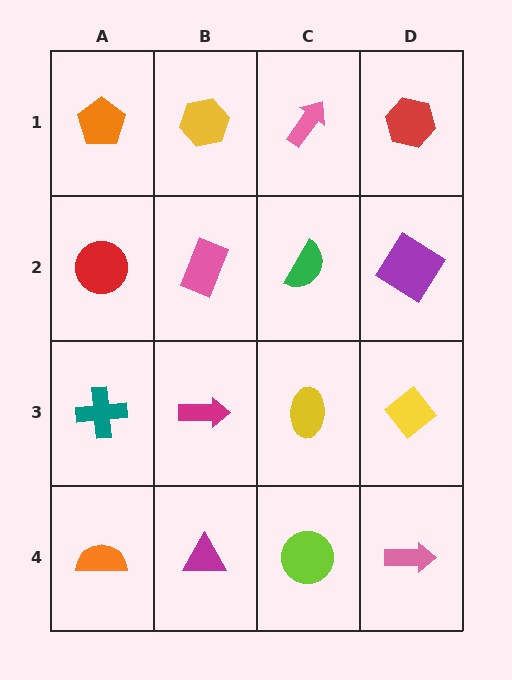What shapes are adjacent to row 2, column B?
A yellow hexagon (row 1, column B), a magenta arrow (row 3, column B), a red circle (row 2, column A), a green semicircle (row 2, column C).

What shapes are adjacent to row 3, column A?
A red circle (row 2, column A), an orange semicircle (row 4, column A), a magenta arrow (row 3, column B).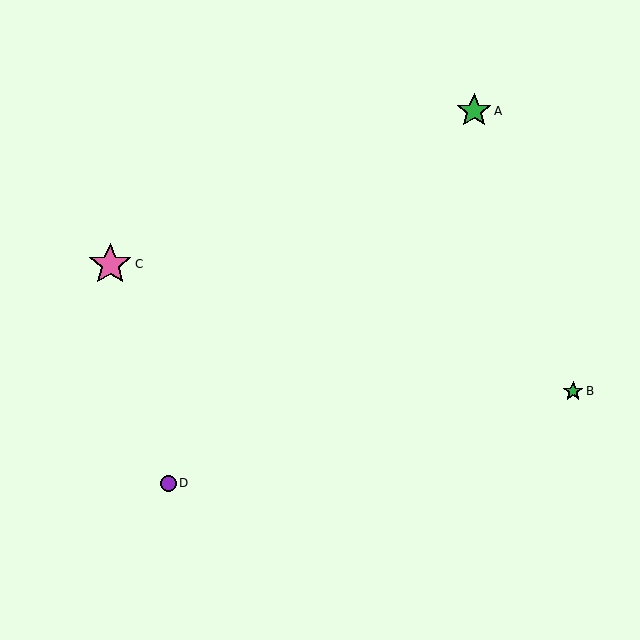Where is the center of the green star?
The center of the green star is at (474, 111).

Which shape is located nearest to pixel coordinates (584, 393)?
The green star (labeled B) at (573, 391) is nearest to that location.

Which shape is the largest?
The pink star (labeled C) is the largest.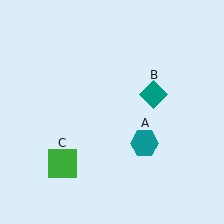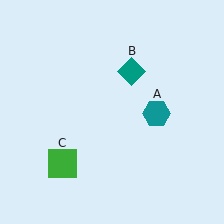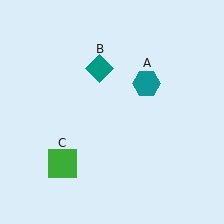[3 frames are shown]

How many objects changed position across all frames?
2 objects changed position: teal hexagon (object A), teal diamond (object B).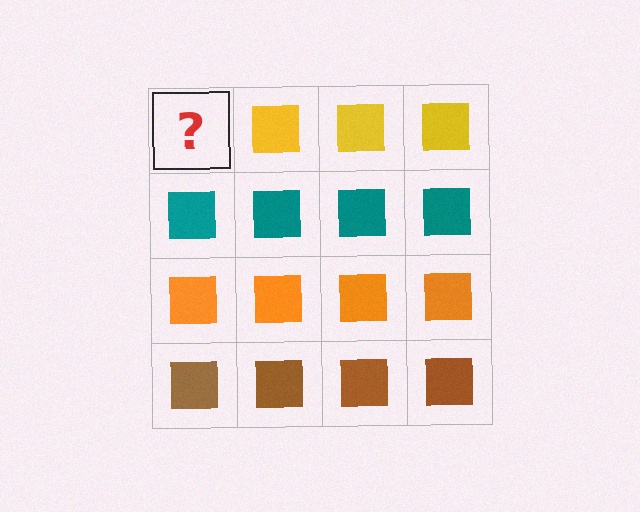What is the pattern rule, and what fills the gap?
The rule is that each row has a consistent color. The gap should be filled with a yellow square.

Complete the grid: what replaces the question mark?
The question mark should be replaced with a yellow square.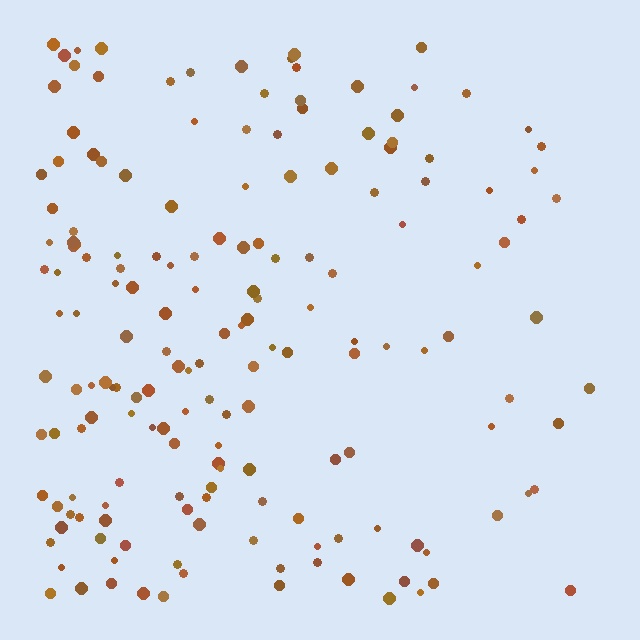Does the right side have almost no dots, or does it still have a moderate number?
Still a moderate number, just noticeably fewer than the left.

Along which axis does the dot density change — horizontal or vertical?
Horizontal.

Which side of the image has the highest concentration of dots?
The left.